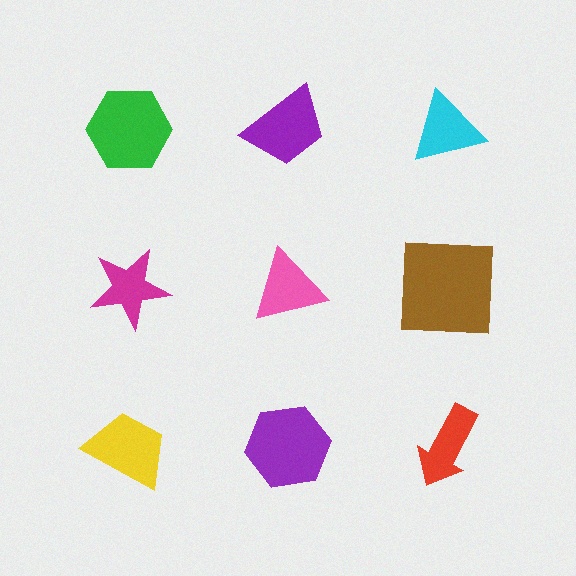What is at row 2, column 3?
A brown square.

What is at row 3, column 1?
A yellow trapezoid.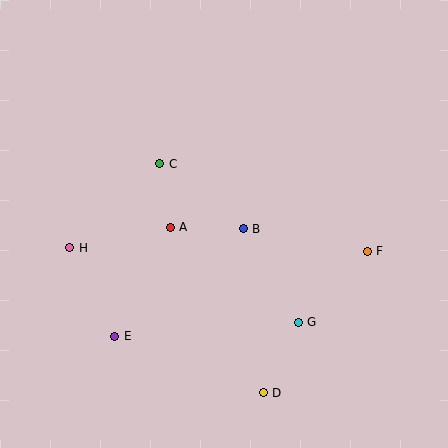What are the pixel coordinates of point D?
Point D is at (263, 393).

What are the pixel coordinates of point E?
Point E is at (115, 336).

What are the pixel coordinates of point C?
Point C is at (160, 164).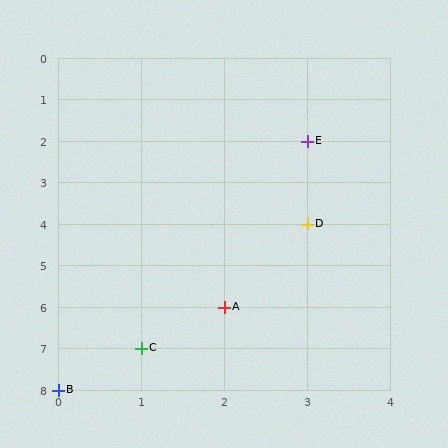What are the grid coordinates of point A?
Point A is at grid coordinates (2, 6).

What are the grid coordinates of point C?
Point C is at grid coordinates (1, 7).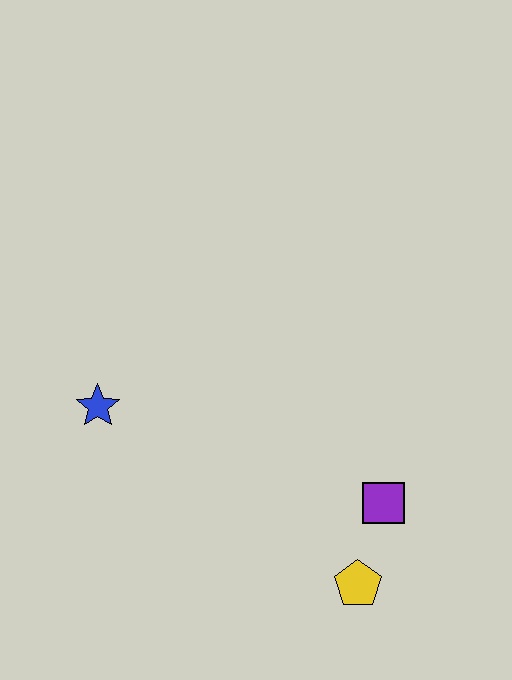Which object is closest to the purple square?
The yellow pentagon is closest to the purple square.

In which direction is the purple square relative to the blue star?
The purple square is to the right of the blue star.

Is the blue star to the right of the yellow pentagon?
No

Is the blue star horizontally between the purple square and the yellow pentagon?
No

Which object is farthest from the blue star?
The yellow pentagon is farthest from the blue star.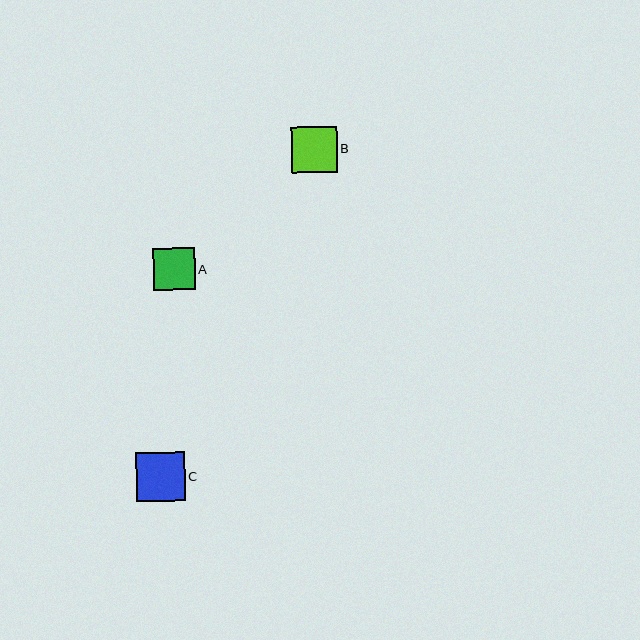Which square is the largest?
Square C is the largest with a size of approximately 49 pixels.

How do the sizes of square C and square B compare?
Square C and square B are approximately the same size.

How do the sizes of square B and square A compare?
Square B and square A are approximately the same size.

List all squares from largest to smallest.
From largest to smallest: C, B, A.